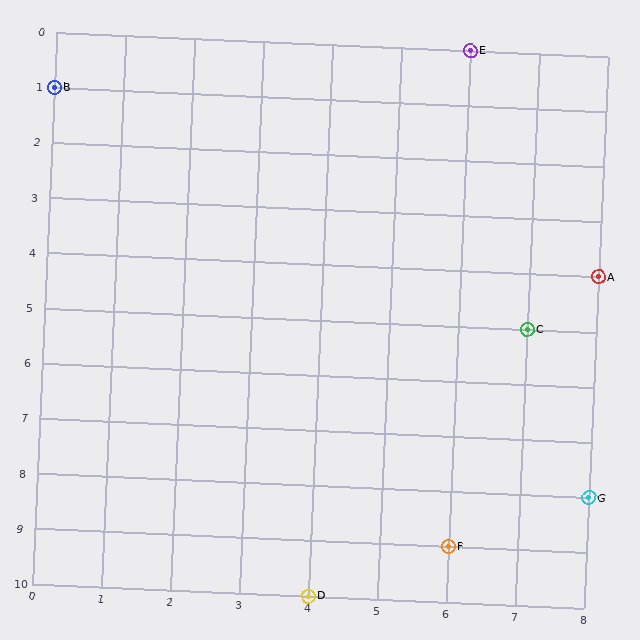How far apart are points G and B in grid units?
Points G and B are 8 columns and 7 rows apart (about 10.6 grid units diagonally).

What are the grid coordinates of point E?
Point E is at grid coordinates (6, 0).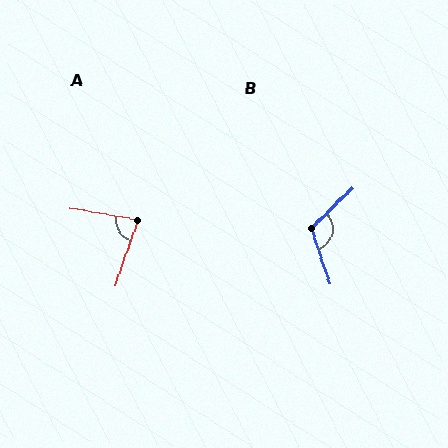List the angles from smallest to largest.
A (81°), B (116°).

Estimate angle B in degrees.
Approximately 116 degrees.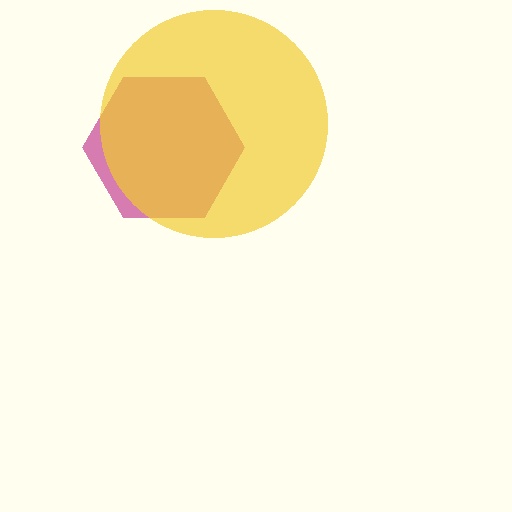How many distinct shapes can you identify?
There are 2 distinct shapes: a magenta hexagon, a yellow circle.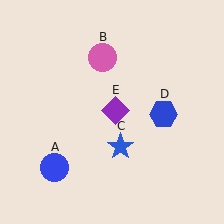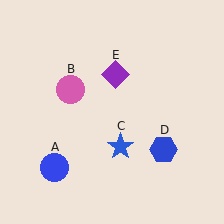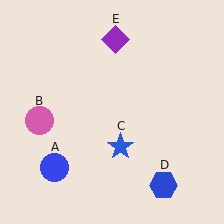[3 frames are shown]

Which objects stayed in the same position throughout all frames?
Blue circle (object A) and blue star (object C) remained stationary.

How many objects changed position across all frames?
3 objects changed position: pink circle (object B), blue hexagon (object D), purple diamond (object E).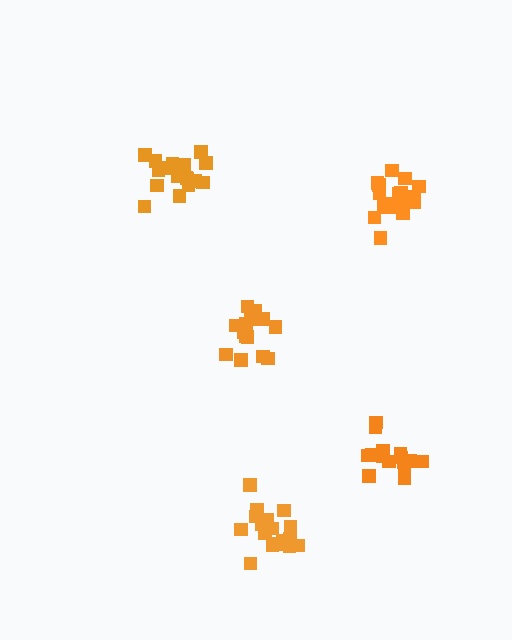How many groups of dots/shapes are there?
There are 5 groups.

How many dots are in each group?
Group 1: 14 dots, Group 2: 19 dots, Group 3: 20 dots, Group 4: 17 dots, Group 5: 18 dots (88 total).